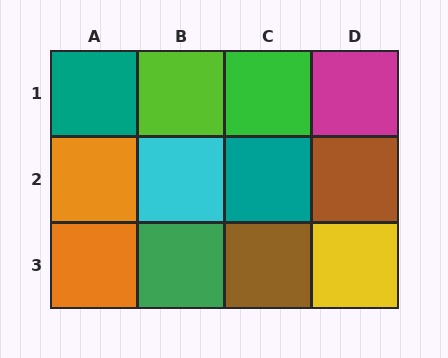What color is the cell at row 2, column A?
Orange.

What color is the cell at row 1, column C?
Green.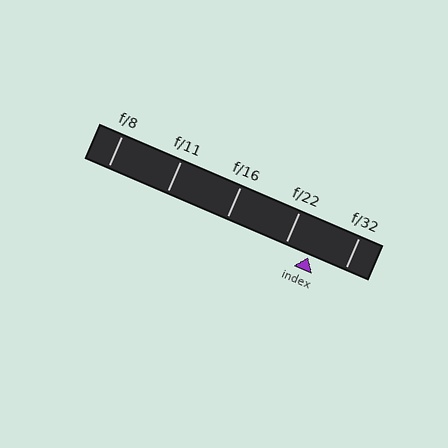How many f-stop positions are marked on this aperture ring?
There are 5 f-stop positions marked.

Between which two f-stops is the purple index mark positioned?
The index mark is between f/22 and f/32.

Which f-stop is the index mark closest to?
The index mark is closest to f/22.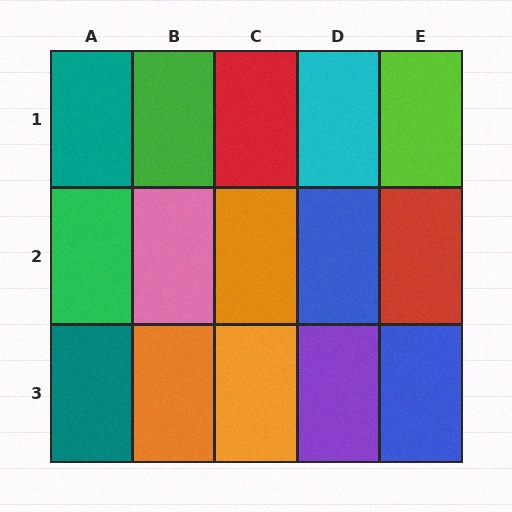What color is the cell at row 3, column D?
Purple.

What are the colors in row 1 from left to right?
Teal, green, red, cyan, lime.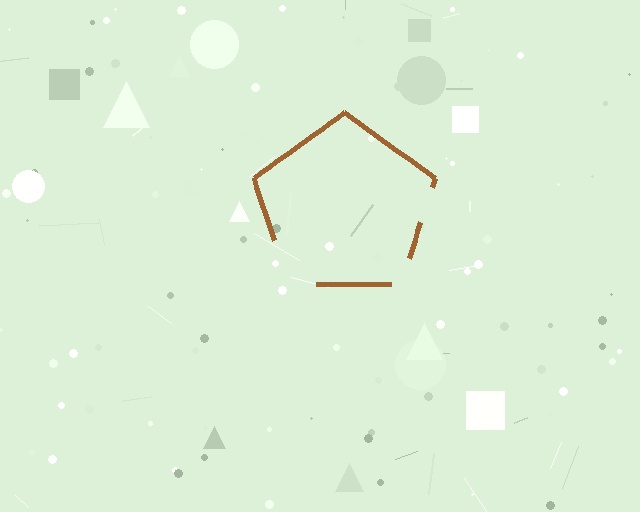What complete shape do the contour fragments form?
The contour fragments form a pentagon.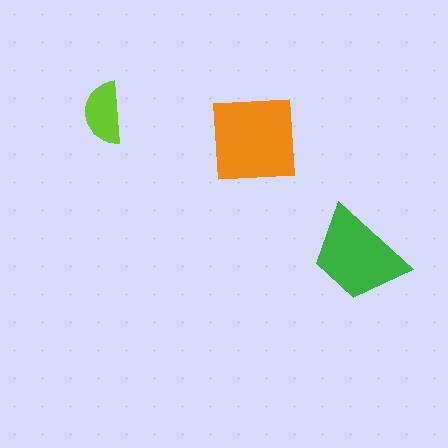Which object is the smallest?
The lime semicircle.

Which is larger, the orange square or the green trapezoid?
The orange square.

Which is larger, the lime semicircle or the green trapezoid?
The green trapezoid.